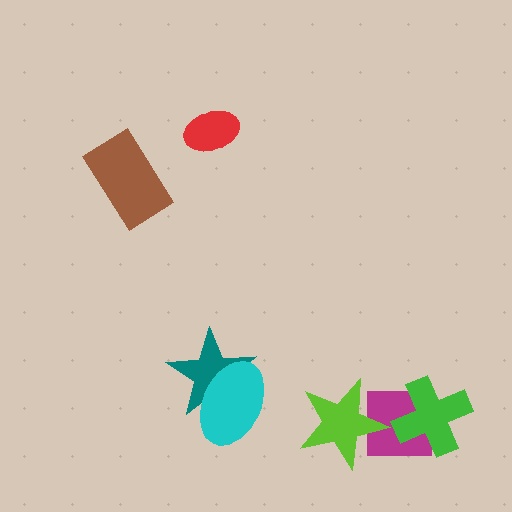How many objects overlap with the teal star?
1 object overlaps with the teal star.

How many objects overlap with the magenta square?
2 objects overlap with the magenta square.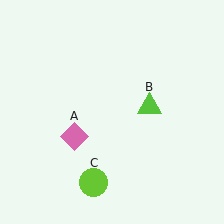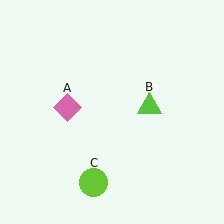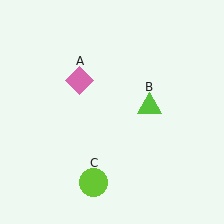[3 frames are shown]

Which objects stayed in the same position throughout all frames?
Lime triangle (object B) and lime circle (object C) remained stationary.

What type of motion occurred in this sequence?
The pink diamond (object A) rotated clockwise around the center of the scene.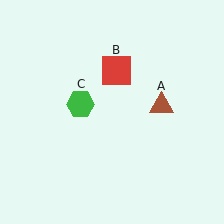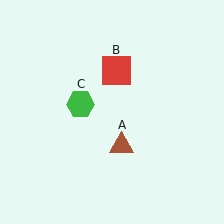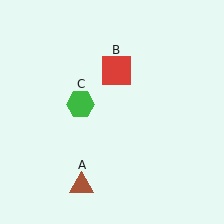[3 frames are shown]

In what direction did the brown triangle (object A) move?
The brown triangle (object A) moved down and to the left.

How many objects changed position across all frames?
1 object changed position: brown triangle (object A).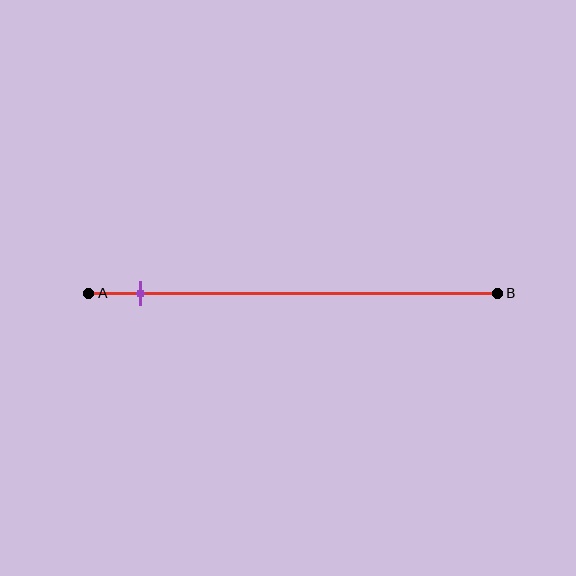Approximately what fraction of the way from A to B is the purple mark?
The purple mark is approximately 15% of the way from A to B.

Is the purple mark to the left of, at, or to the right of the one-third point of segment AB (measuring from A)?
The purple mark is to the left of the one-third point of segment AB.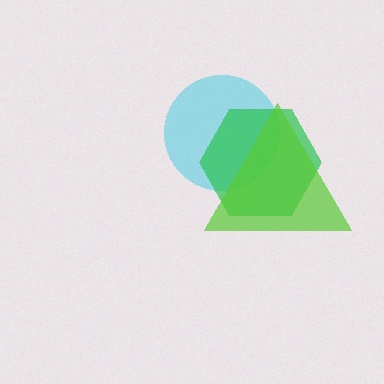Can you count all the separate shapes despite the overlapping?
Yes, there are 3 separate shapes.